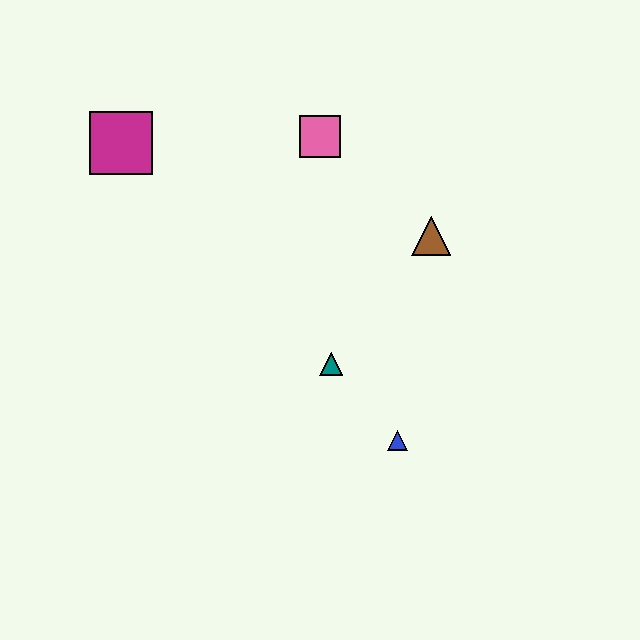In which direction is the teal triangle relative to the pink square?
The teal triangle is below the pink square.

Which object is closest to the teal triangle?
The blue triangle is closest to the teal triangle.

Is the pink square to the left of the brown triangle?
Yes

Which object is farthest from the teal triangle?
The magenta square is farthest from the teal triangle.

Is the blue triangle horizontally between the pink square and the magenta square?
No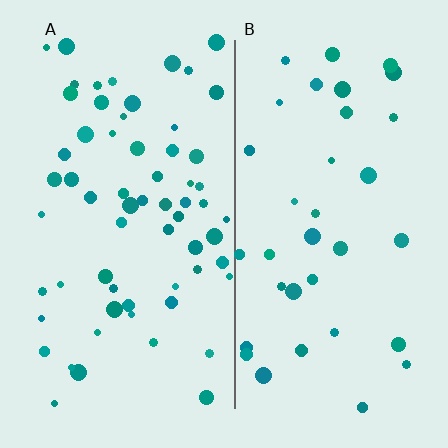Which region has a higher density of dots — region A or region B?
A (the left).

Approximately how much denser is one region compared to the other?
Approximately 1.8× — region A over region B.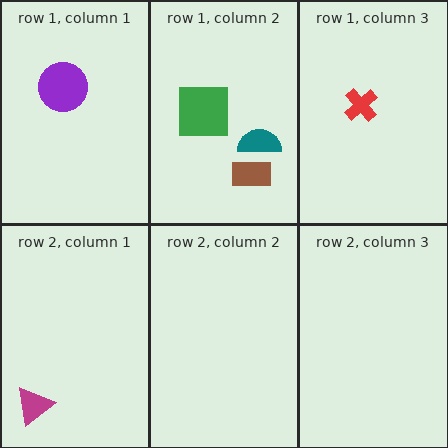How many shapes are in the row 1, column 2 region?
3.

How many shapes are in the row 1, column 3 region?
1.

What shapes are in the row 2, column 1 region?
The magenta triangle.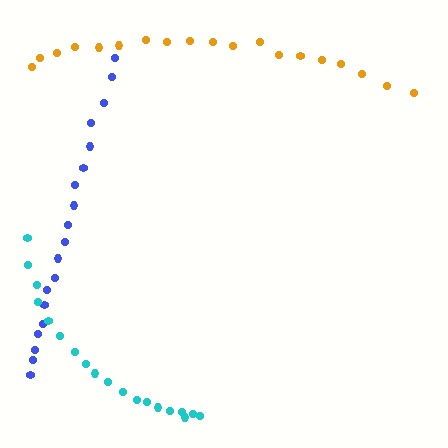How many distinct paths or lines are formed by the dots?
There are 3 distinct paths.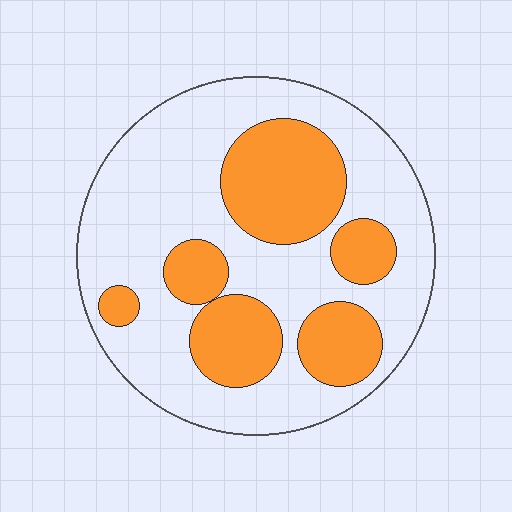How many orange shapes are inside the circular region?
6.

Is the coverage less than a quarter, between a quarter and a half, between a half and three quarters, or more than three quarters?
Between a quarter and a half.